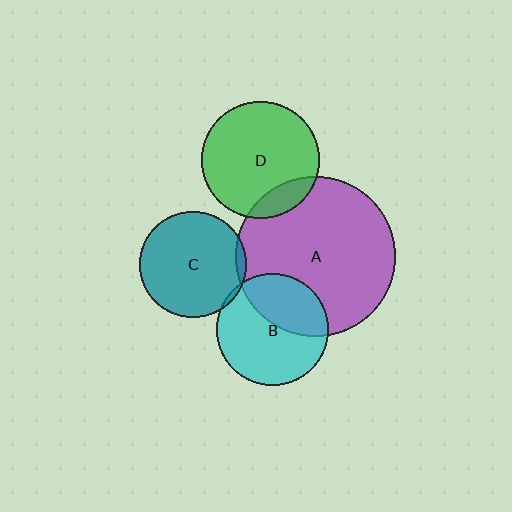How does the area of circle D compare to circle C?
Approximately 1.2 times.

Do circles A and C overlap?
Yes.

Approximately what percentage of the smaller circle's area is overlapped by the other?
Approximately 5%.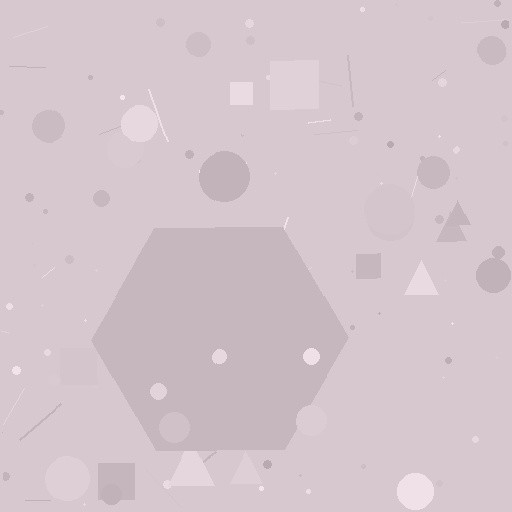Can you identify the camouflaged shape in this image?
The camouflaged shape is a hexagon.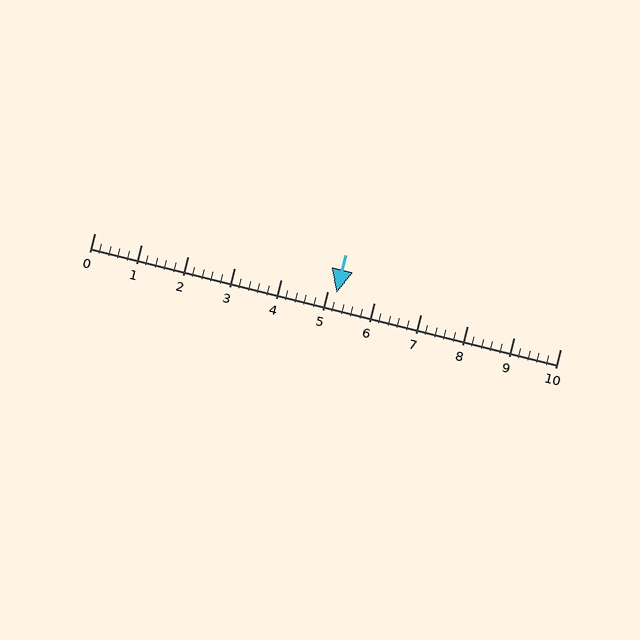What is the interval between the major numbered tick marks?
The major tick marks are spaced 1 units apart.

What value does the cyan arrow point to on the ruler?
The cyan arrow points to approximately 5.2.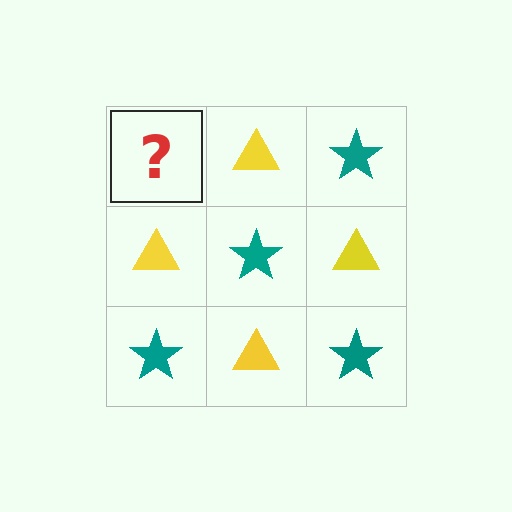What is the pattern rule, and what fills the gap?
The rule is that it alternates teal star and yellow triangle in a checkerboard pattern. The gap should be filled with a teal star.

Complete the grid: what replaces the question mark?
The question mark should be replaced with a teal star.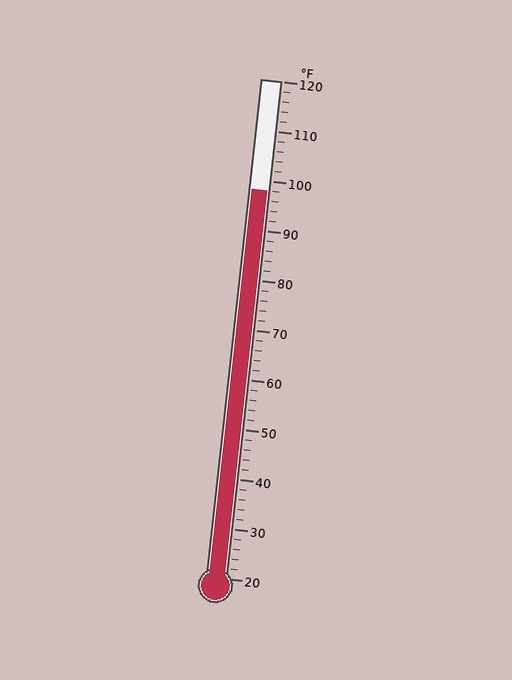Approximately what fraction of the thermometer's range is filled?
The thermometer is filled to approximately 80% of its range.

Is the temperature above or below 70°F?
The temperature is above 70°F.